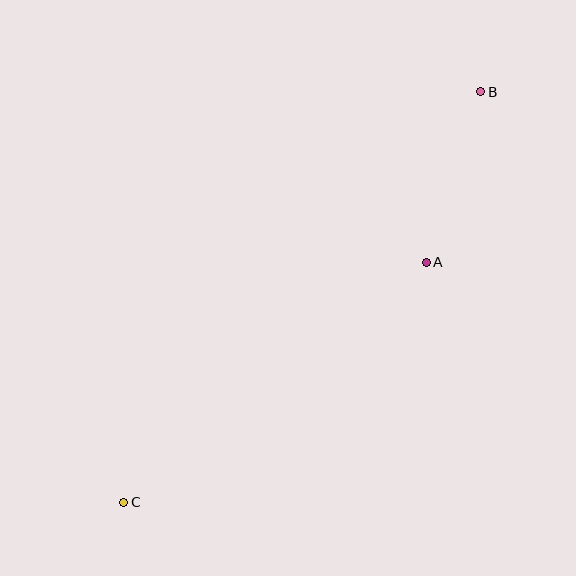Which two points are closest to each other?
Points A and B are closest to each other.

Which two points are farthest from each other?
Points B and C are farthest from each other.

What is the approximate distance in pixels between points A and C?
The distance between A and C is approximately 385 pixels.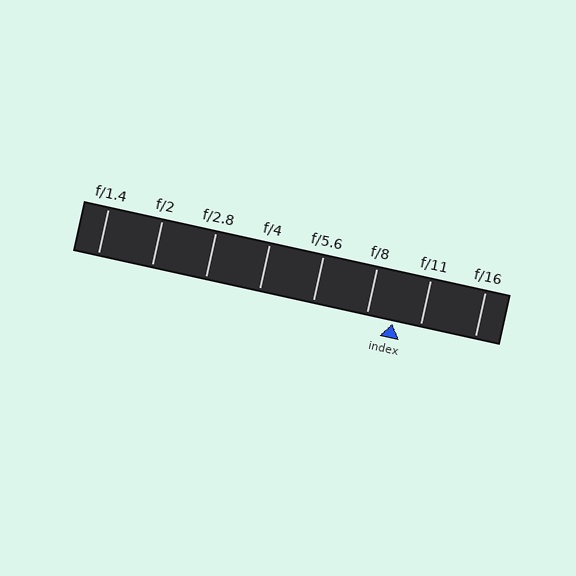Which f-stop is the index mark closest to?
The index mark is closest to f/8.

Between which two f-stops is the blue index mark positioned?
The index mark is between f/8 and f/11.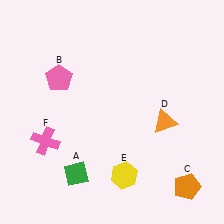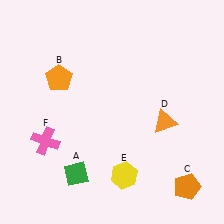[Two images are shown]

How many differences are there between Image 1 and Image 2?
There is 1 difference between the two images.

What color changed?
The pentagon (B) changed from pink in Image 1 to orange in Image 2.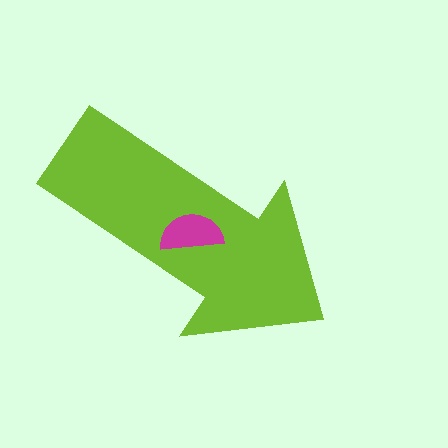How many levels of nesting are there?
2.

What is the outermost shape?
The lime arrow.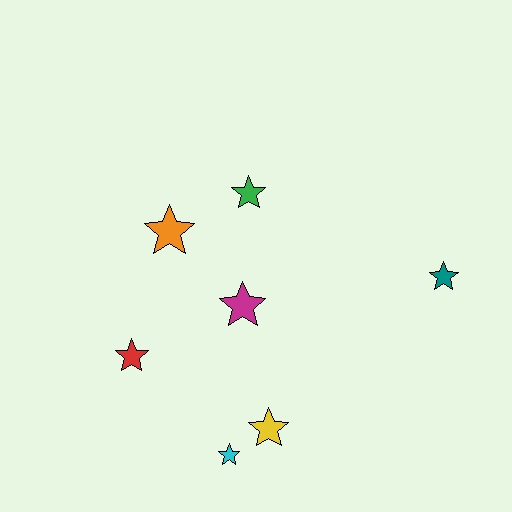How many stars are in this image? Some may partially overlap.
There are 7 stars.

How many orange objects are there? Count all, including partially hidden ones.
There is 1 orange object.